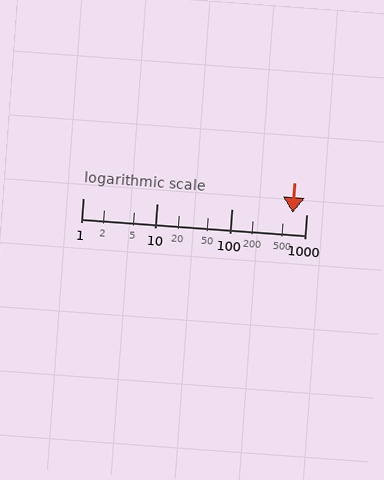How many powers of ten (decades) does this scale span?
The scale spans 3 decades, from 1 to 1000.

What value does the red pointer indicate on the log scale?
The pointer indicates approximately 650.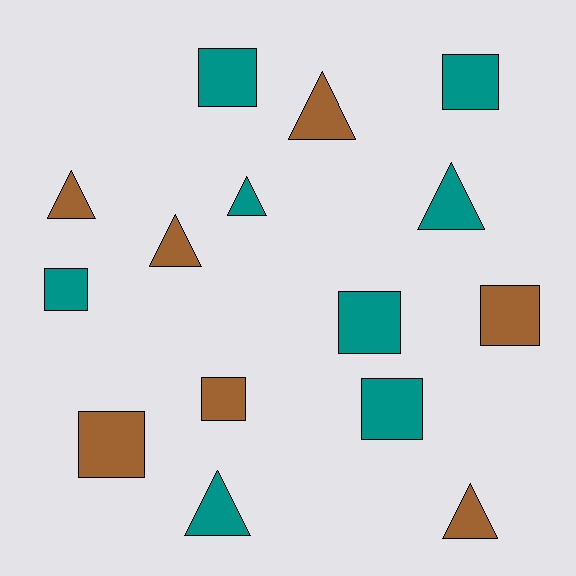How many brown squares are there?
There are 3 brown squares.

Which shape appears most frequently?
Square, with 8 objects.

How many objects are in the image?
There are 15 objects.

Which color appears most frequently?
Teal, with 8 objects.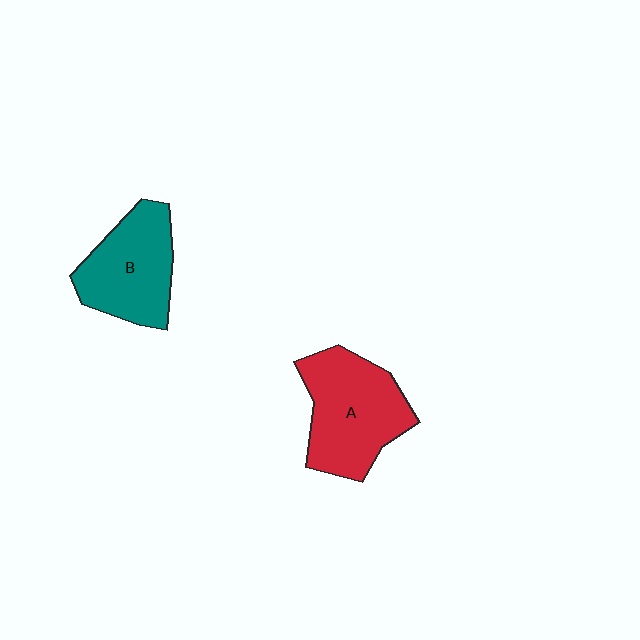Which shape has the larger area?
Shape A (red).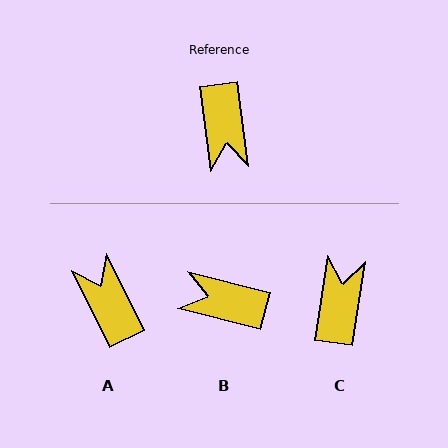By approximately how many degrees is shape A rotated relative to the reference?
Approximately 161 degrees clockwise.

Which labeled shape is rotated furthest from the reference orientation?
C, about 164 degrees away.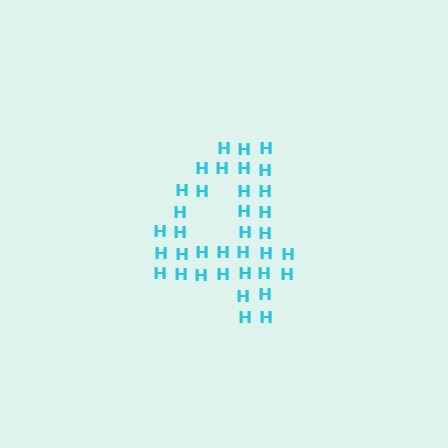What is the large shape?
The large shape is the digit 4.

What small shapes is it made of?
It is made of small letter H's.